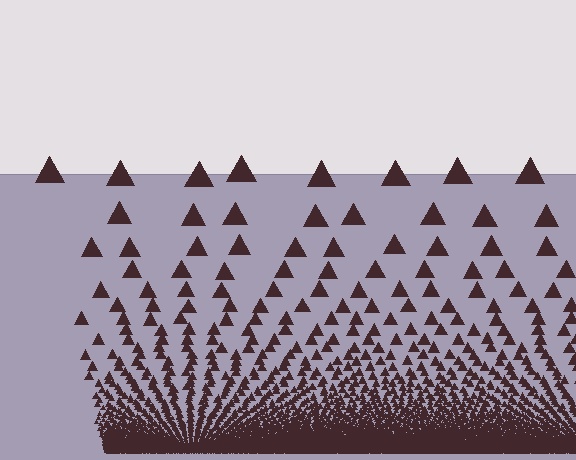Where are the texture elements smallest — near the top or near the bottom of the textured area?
Near the bottom.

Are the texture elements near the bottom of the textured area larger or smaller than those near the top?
Smaller. The gradient is inverted — elements near the bottom are smaller and denser.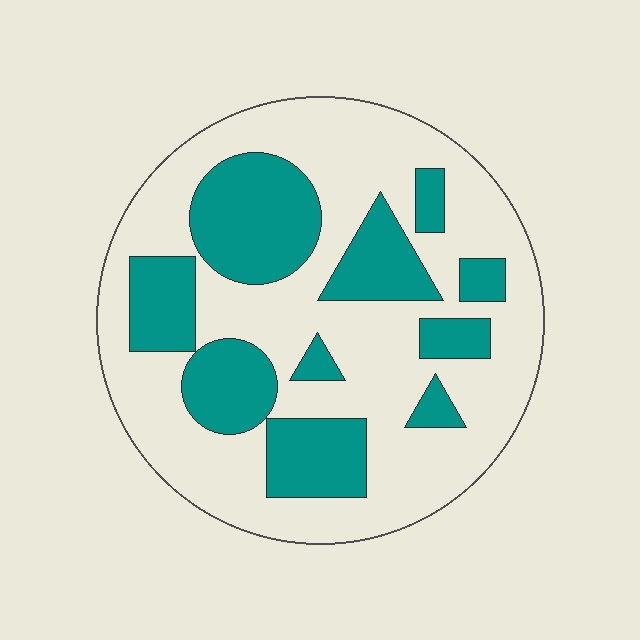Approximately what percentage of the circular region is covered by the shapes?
Approximately 35%.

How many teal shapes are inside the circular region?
10.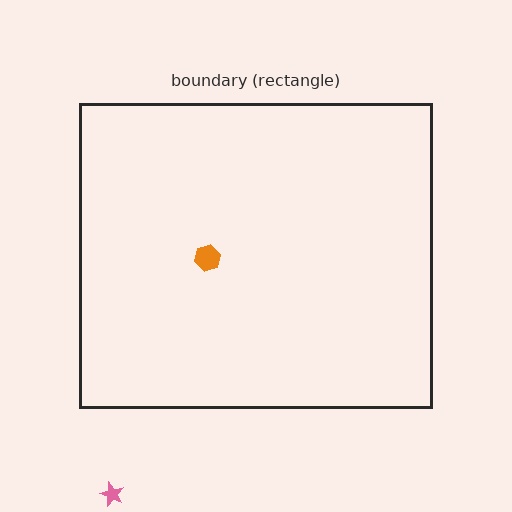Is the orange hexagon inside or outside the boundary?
Inside.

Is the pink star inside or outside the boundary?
Outside.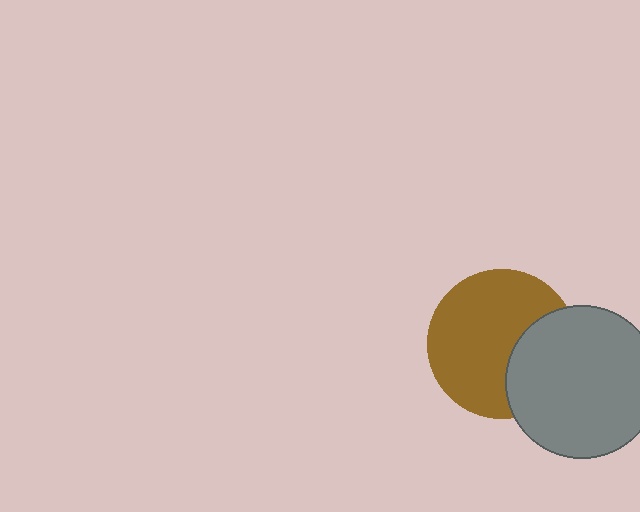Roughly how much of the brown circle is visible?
Most of it is visible (roughly 69%).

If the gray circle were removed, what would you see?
You would see the complete brown circle.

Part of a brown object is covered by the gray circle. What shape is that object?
It is a circle.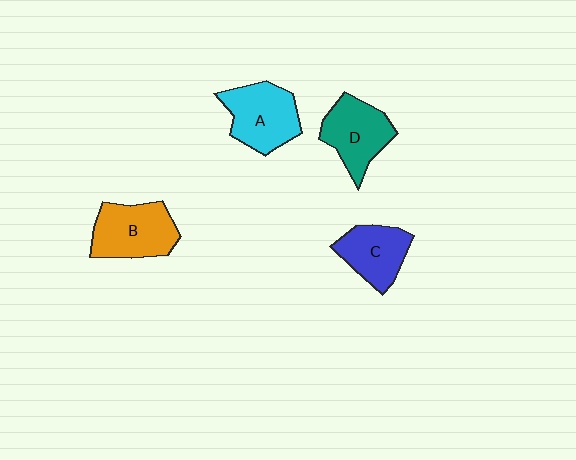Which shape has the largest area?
Shape B (orange).